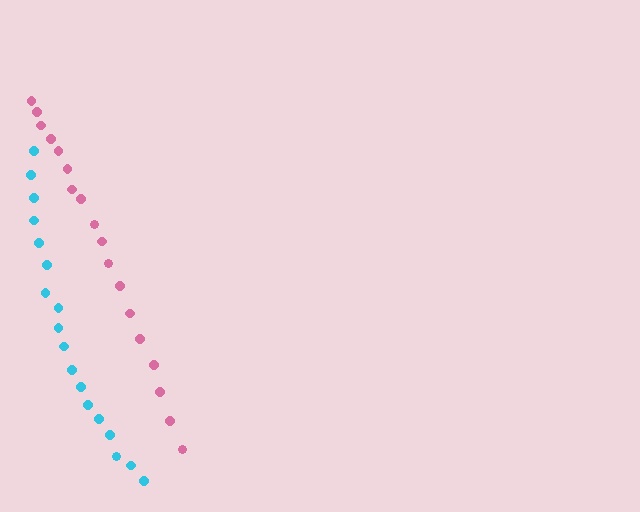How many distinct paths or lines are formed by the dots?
There are 2 distinct paths.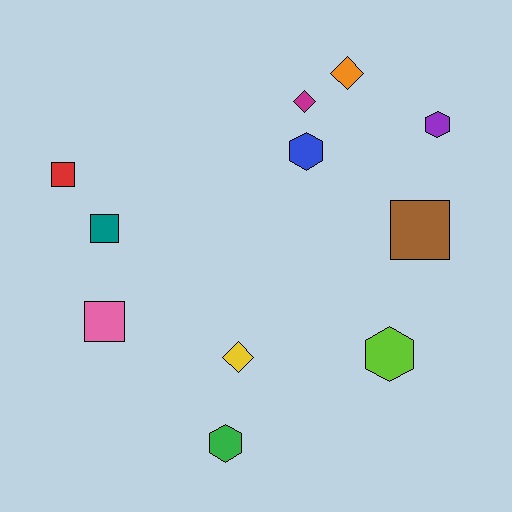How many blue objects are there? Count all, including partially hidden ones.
There is 1 blue object.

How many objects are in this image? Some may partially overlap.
There are 11 objects.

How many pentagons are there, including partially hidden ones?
There are no pentagons.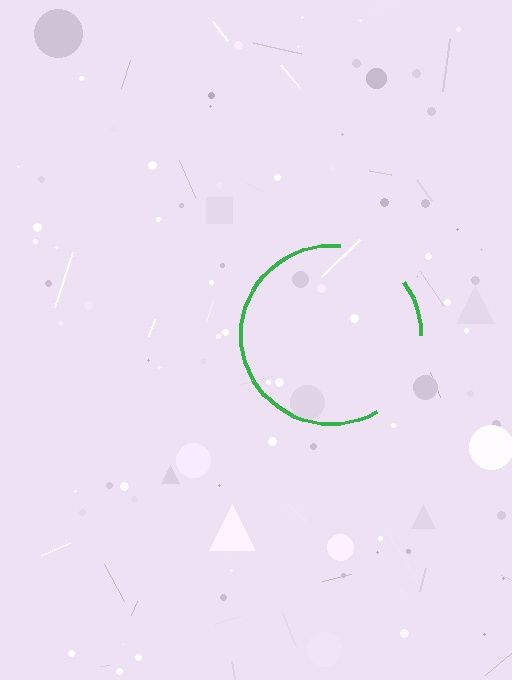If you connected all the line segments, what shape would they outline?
They would outline a circle.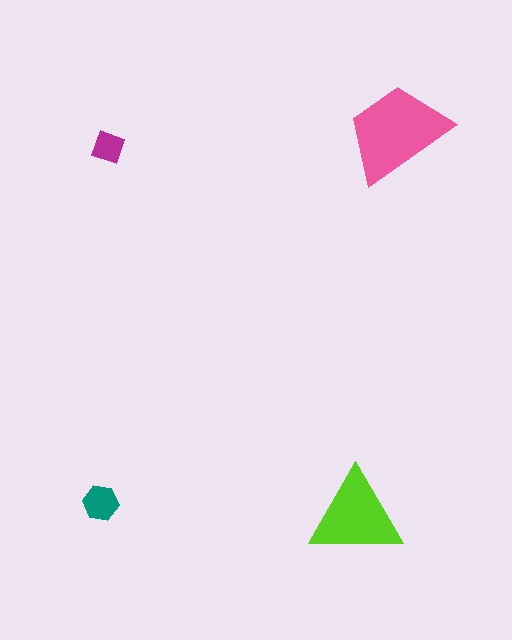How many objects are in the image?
There are 4 objects in the image.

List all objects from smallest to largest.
The magenta diamond, the teal hexagon, the lime triangle, the pink trapezoid.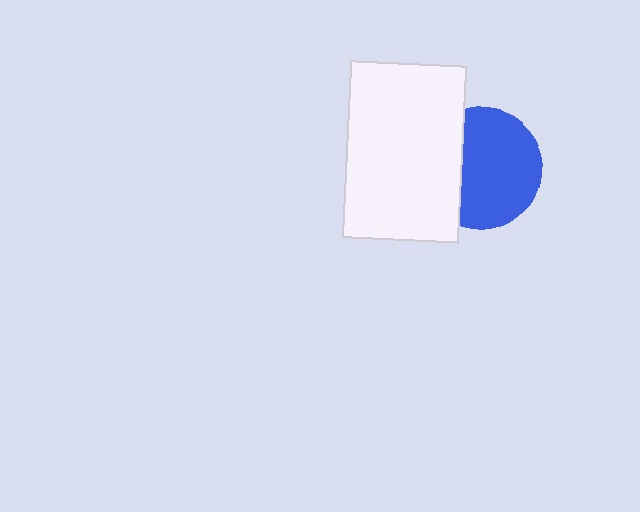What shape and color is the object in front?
The object in front is a white rectangle.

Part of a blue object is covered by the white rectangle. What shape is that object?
It is a circle.